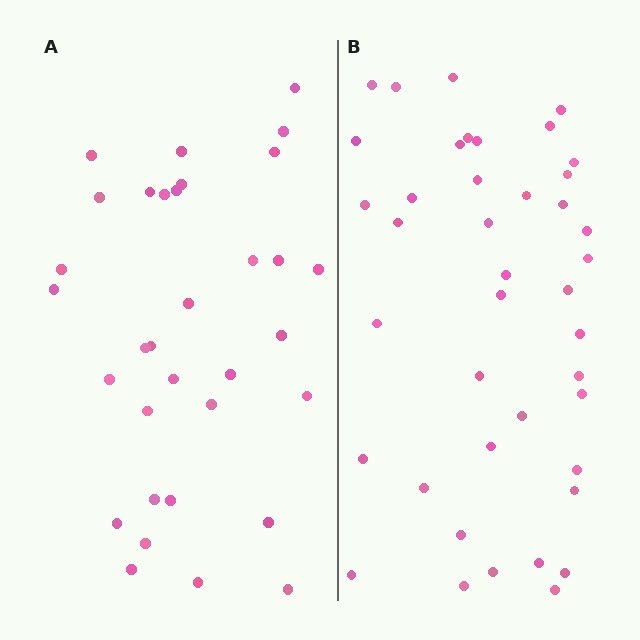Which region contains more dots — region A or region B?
Region B (the right region) has more dots.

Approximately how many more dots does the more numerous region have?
Region B has roughly 8 or so more dots than region A.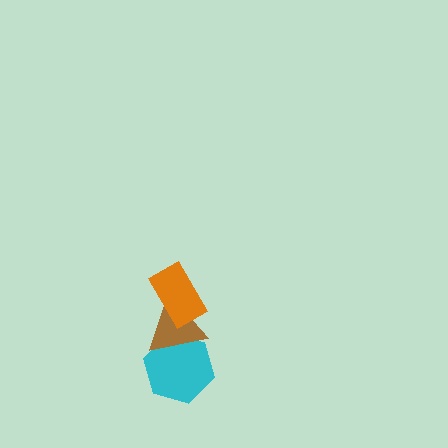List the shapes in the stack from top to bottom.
From top to bottom: the orange rectangle, the brown triangle, the cyan hexagon.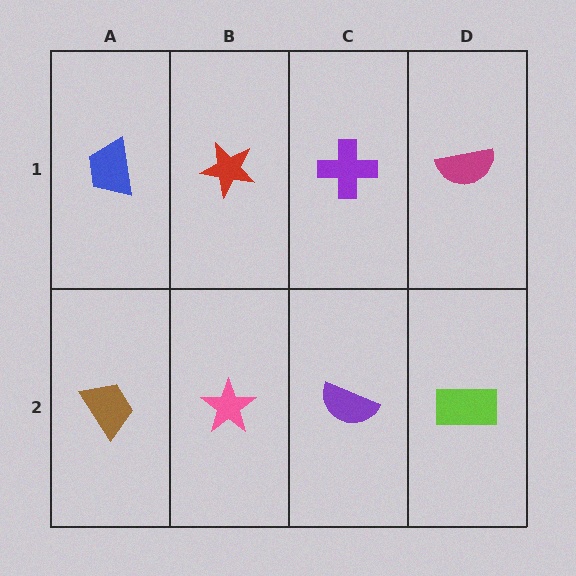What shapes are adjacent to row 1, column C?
A purple semicircle (row 2, column C), a red star (row 1, column B), a magenta semicircle (row 1, column D).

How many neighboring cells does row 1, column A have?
2.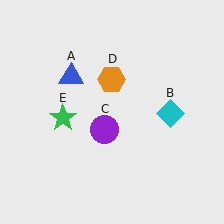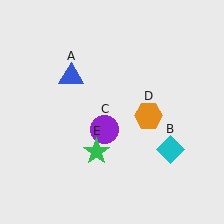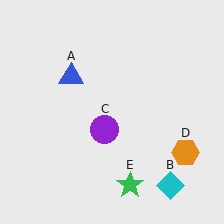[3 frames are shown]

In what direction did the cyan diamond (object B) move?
The cyan diamond (object B) moved down.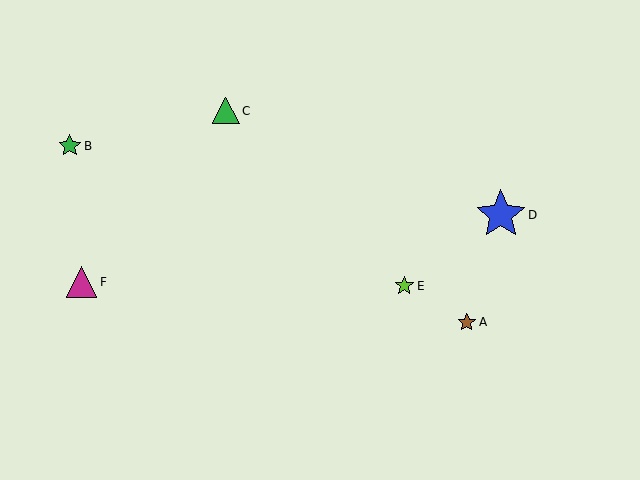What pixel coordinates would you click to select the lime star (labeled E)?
Click at (404, 286) to select the lime star E.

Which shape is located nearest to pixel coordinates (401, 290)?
The lime star (labeled E) at (404, 286) is nearest to that location.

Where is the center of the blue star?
The center of the blue star is at (501, 215).